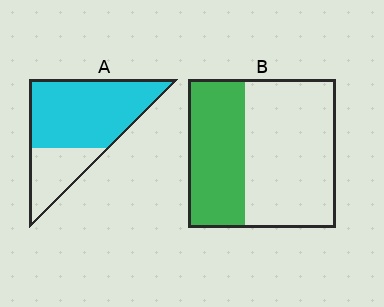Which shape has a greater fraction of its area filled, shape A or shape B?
Shape A.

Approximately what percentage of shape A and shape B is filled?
A is approximately 70% and B is approximately 40%.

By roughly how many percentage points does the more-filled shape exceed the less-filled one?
By roughly 30 percentage points (A over B).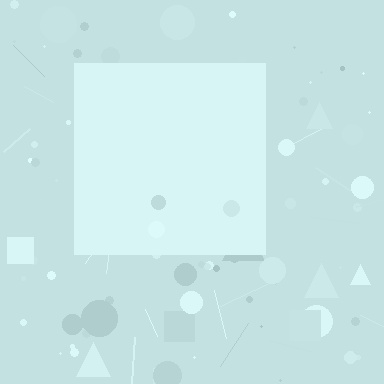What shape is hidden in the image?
A square is hidden in the image.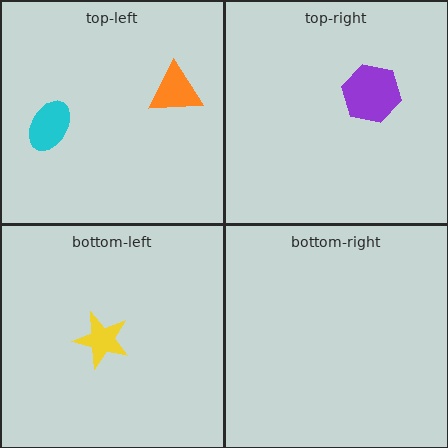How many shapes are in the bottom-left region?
1.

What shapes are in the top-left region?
The cyan ellipse, the orange triangle.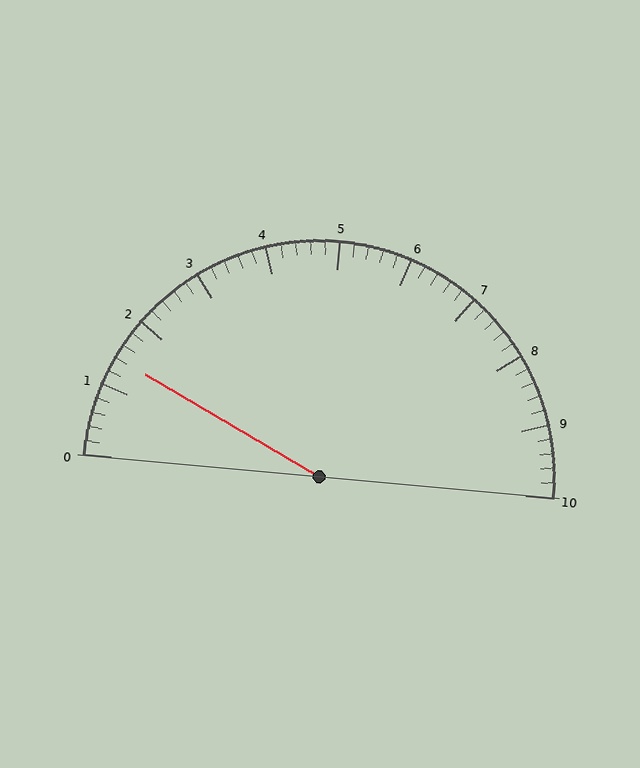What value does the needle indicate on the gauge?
The needle indicates approximately 1.4.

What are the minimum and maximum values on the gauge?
The gauge ranges from 0 to 10.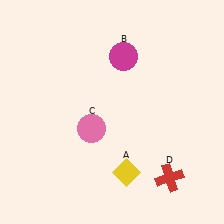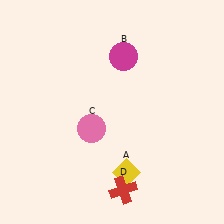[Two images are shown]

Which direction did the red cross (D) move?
The red cross (D) moved left.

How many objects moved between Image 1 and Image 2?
1 object moved between the two images.